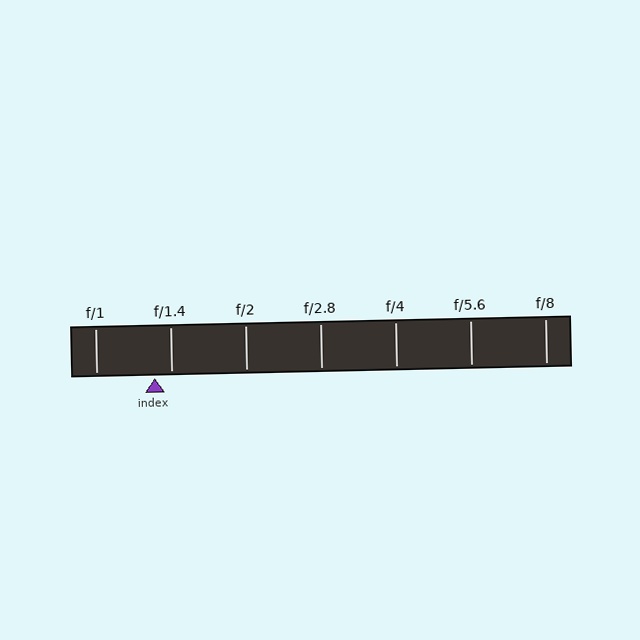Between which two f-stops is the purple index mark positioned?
The index mark is between f/1 and f/1.4.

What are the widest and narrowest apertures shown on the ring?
The widest aperture shown is f/1 and the narrowest is f/8.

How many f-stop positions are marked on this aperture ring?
There are 7 f-stop positions marked.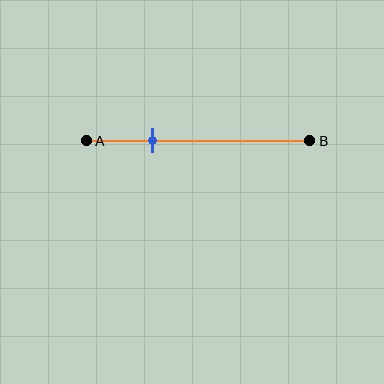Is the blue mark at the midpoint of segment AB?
No, the mark is at about 30% from A, not at the 50% midpoint.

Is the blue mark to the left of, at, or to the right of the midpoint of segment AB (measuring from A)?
The blue mark is to the left of the midpoint of segment AB.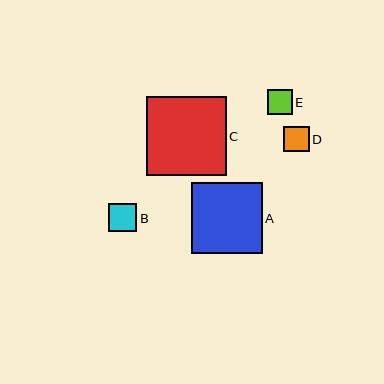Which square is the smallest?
Square E is the smallest with a size of approximately 25 pixels.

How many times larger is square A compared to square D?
Square A is approximately 2.8 times the size of square D.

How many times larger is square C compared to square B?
Square C is approximately 2.8 times the size of square B.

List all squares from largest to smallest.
From largest to smallest: C, A, B, D, E.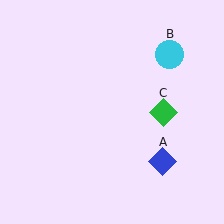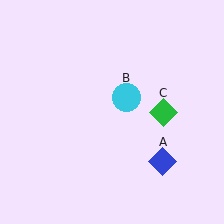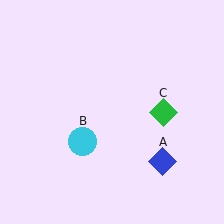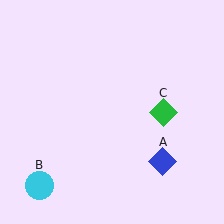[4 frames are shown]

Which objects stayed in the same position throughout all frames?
Blue diamond (object A) and green diamond (object C) remained stationary.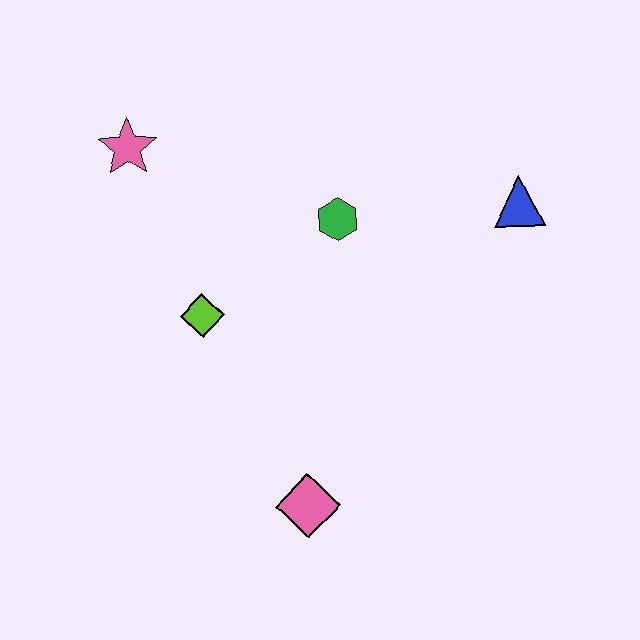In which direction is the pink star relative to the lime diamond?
The pink star is above the lime diamond.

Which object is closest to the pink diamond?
The lime diamond is closest to the pink diamond.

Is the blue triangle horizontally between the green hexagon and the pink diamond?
No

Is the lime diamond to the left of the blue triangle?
Yes